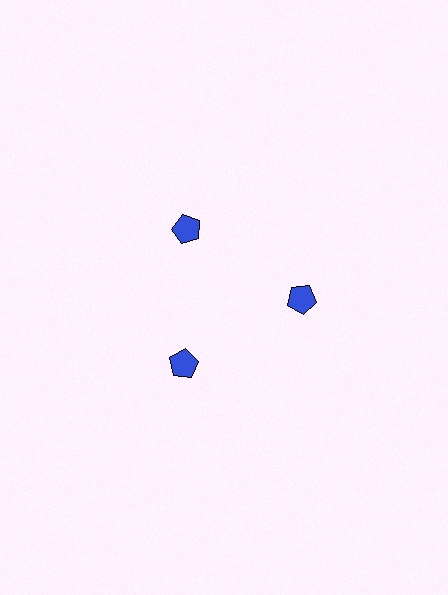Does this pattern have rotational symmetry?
Yes, this pattern has 3-fold rotational symmetry. It looks the same after rotating 120 degrees around the center.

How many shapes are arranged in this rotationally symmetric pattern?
There are 3 shapes, arranged in 3 groups of 1.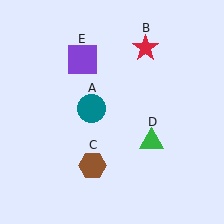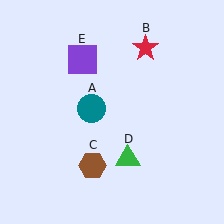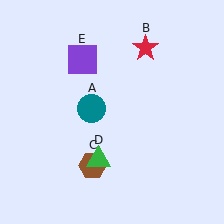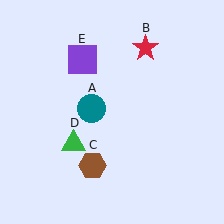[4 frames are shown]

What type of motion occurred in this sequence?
The green triangle (object D) rotated clockwise around the center of the scene.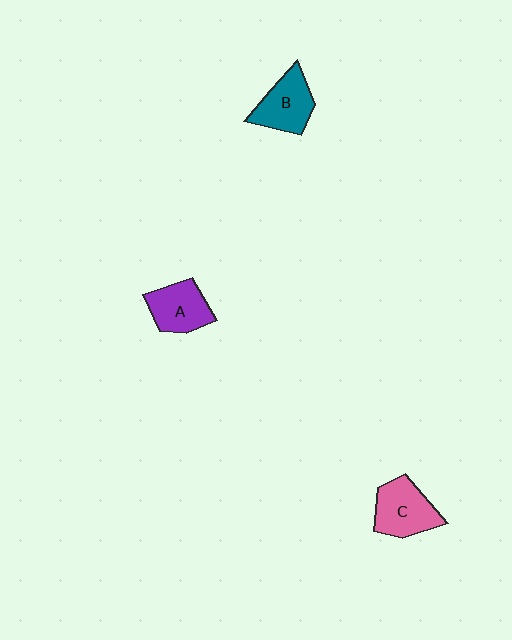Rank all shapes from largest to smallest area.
From largest to smallest: C (pink), B (teal), A (purple).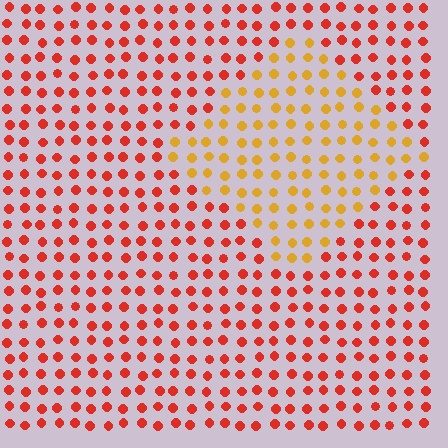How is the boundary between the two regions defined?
The boundary is defined purely by a slight shift in hue (about 40 degrees). Spacing, size, and orientation are identical on both sides.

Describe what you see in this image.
The image is filled with small red elements in a uniform arrangement. A diamond-shaped region is visible where the elements are tinted to a slightly different hue, forming a subtle color boundary.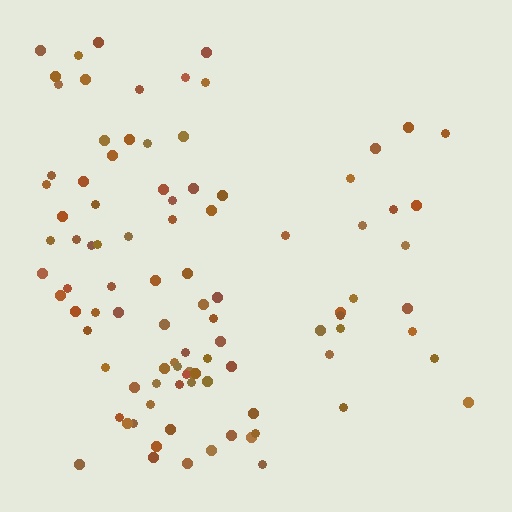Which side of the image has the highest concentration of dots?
The left.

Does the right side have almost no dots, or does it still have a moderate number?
Still a moderate number, just noticeably fewer than the left.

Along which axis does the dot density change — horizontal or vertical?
Horizontal.